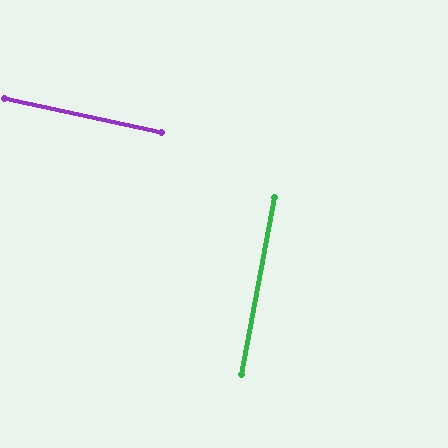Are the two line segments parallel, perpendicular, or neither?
Perpendicular — they meet at approximately 88°.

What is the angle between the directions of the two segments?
Approximately 88 degrees.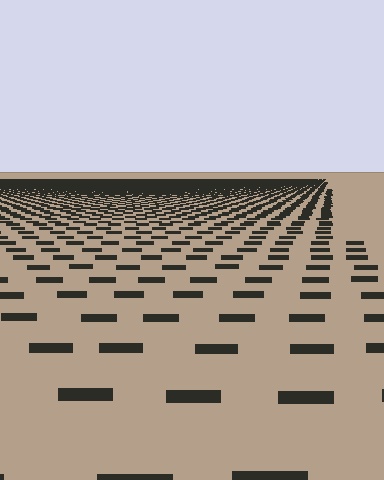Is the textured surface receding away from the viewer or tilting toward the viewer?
The surface is receding away from the viewer. Texture elements get smaller and denser toward the top.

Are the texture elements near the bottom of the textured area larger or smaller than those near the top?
Larger. Near the bottom, elements are closer to the viewer and appear at a bigger on-screen size.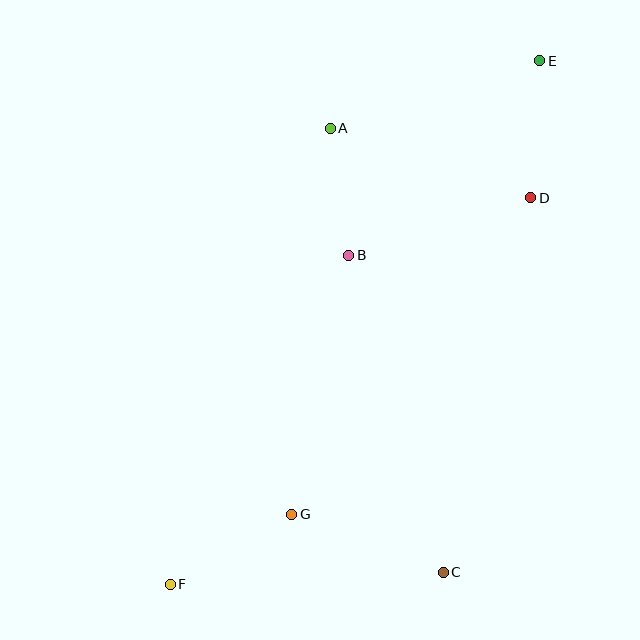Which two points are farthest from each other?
Points E and F are farthest from each other.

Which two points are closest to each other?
Points A and B are closest to each other.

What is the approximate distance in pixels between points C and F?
The distance between C and F is approximately 273 pixels.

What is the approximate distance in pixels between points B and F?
The distance between B and F is approximately 374 pixels.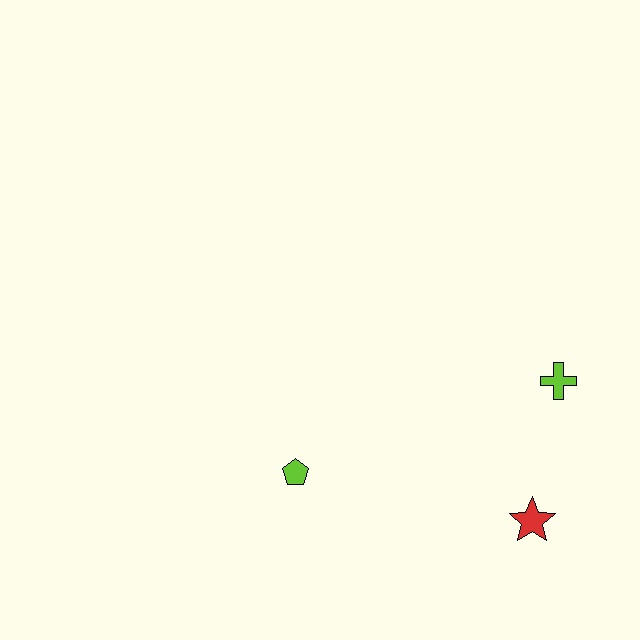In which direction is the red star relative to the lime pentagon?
The red star is to the right of the lime pentagon.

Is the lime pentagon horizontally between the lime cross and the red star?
No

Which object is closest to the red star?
The lime cross is closest to the red star.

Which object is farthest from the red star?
The lime pentagon is farthest from the red star.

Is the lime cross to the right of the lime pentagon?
Yes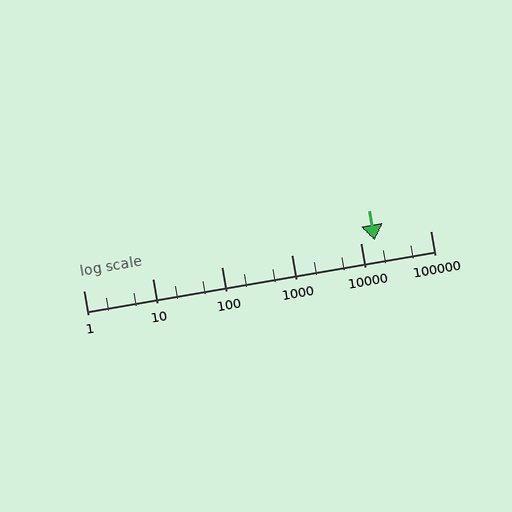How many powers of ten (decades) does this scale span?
The scale spans 5 decades, from 1 to 100000.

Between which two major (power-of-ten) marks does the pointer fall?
The pointer is between 10000 and 100000.